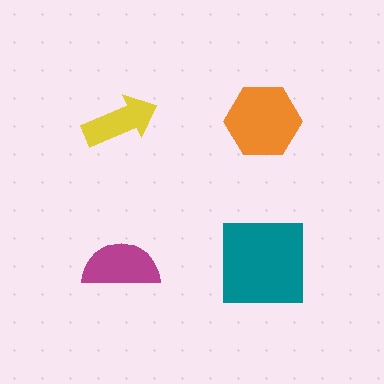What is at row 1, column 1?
A yellow arrow.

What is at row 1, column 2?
An orange hexagon.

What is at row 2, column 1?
A magenta semicircle.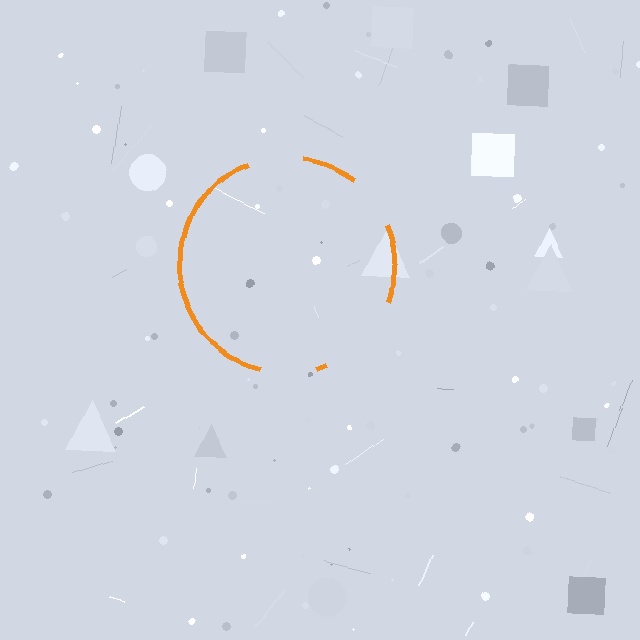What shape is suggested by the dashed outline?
The dashed outline suggests a circle.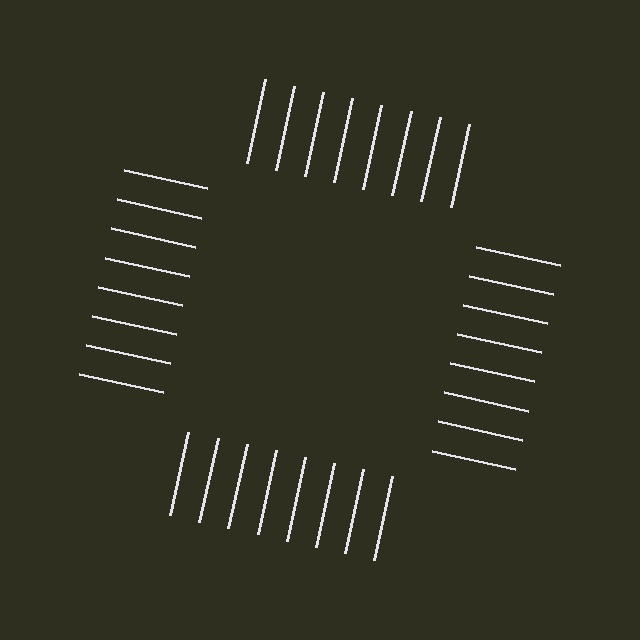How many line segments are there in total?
32 — 8 along each of the 4 edges.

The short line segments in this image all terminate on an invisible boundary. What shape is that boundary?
An illusory square — the line segments terminate on its edges but no continuous stroke is drawn.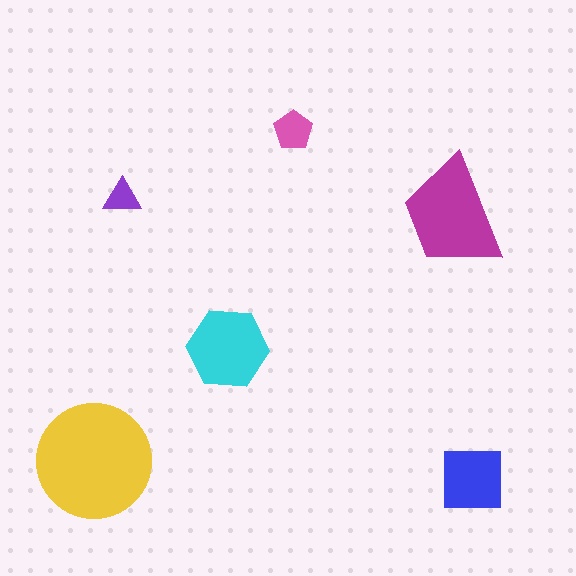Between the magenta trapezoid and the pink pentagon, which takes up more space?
The magenta trapezoid.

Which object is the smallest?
The purple triangle.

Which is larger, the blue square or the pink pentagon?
The blue square.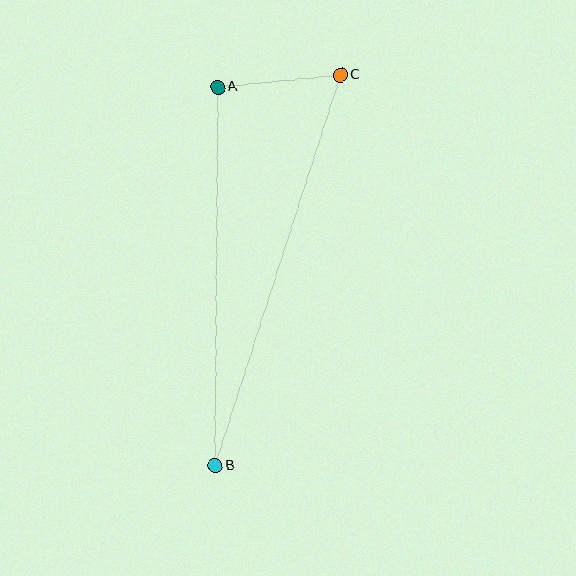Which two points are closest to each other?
Points A and C are closest to each other.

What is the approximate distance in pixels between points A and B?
The distance between A and B is approximately 379 pixels.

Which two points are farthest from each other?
Points B and C are farthest from each other.